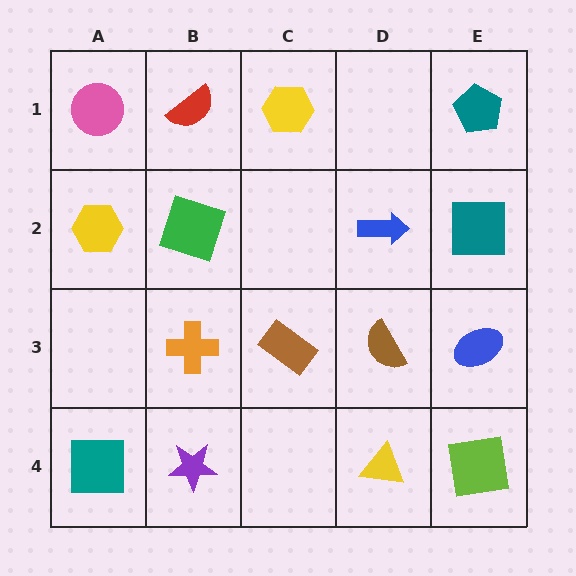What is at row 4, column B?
A purple star.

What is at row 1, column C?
A yellow hexagon.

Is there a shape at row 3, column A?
No, that cell is empty.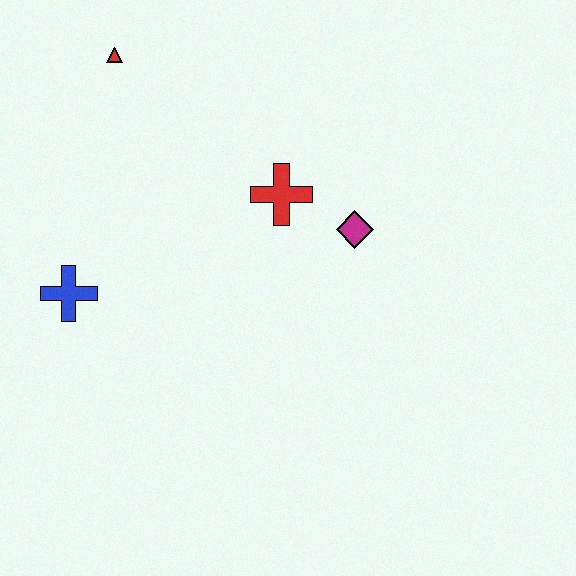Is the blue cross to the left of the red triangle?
Yes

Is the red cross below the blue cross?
No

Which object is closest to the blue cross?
The red cross is closest to the blue cross.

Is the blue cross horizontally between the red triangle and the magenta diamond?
No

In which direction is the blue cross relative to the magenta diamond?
The blue cross is to the left of the magenta diamond.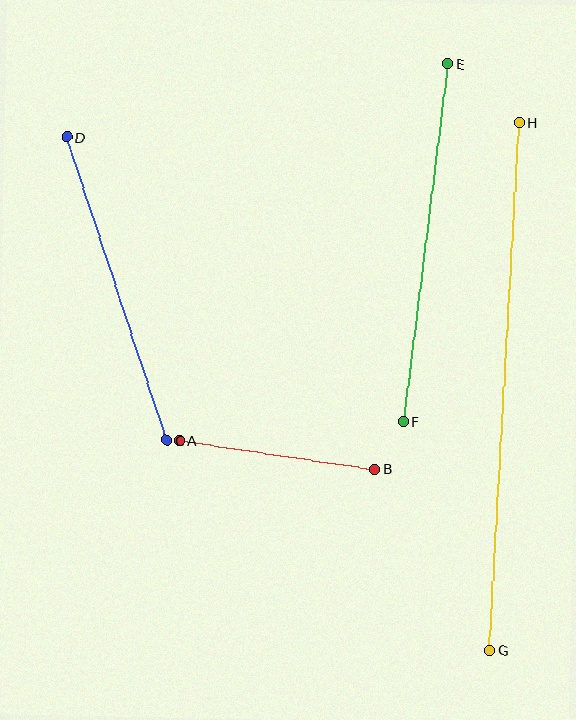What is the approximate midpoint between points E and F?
The midpoint is at approximately (425, 243) pixels.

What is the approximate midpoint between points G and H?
The midpoint is at approximately (504, 387) pixels.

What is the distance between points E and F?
The distance is approximately 360 pixels.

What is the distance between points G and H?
The distance is approximately 529 pixels.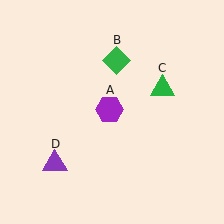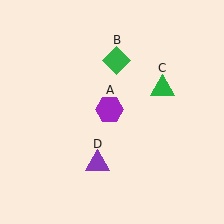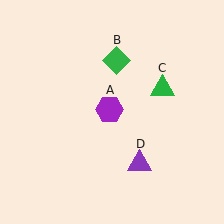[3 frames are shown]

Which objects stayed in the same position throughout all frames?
Purple hexagon (object A) and green diamond (object B) and green triangle (object C) remained stationary.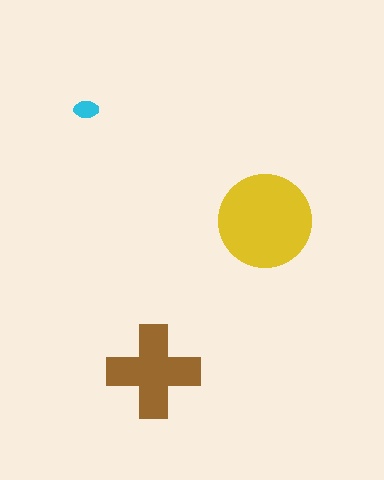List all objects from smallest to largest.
The cyan ellipse, the brown cross, the yellow circle.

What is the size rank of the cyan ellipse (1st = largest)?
3rd.